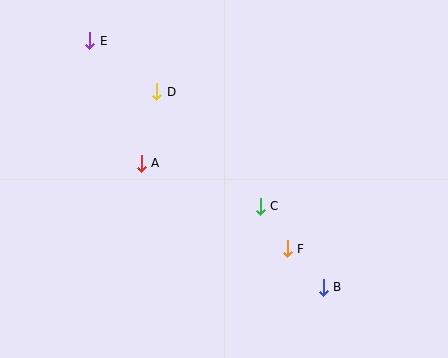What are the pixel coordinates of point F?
Point F is at (287, 249).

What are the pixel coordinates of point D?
Point D is at (157, 92).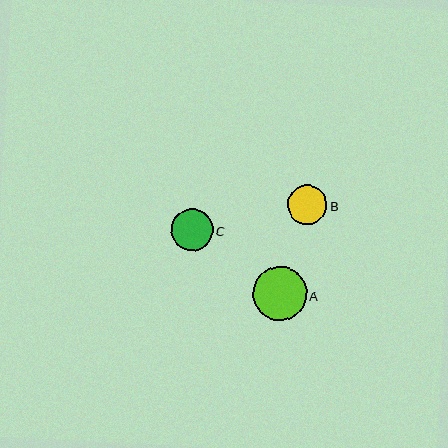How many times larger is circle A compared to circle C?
Circle A is approximately 1.3 times the size of circle C.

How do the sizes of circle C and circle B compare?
Circle C and circle B are approximately the same size.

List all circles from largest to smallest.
From largest to smallest: A, C, B.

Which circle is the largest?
Circle A is the largest with a size of approximately 54 pixels.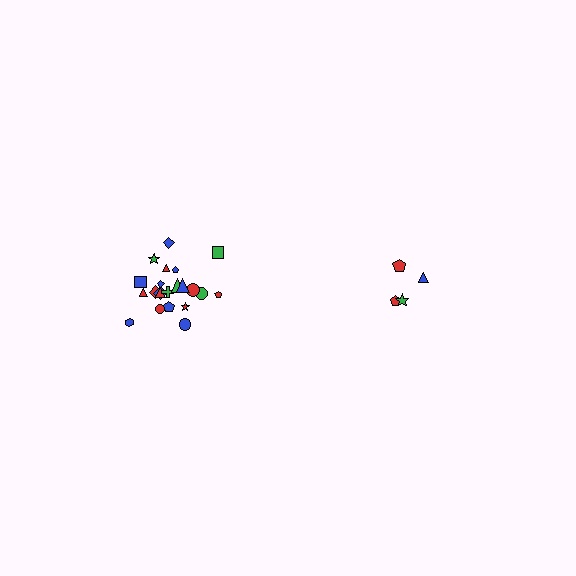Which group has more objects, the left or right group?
The left group.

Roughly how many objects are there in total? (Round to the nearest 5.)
Roughly 25 objects in total.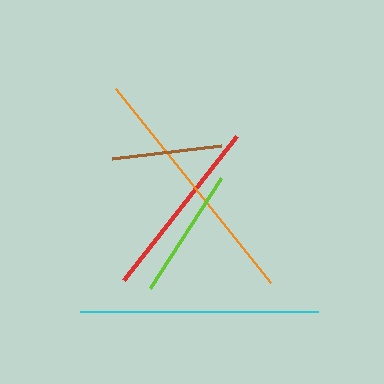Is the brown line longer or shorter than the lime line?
The lime line is longer than the brown line.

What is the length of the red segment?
The red segment is approximately 184 pixels long.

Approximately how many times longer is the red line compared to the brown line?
The red line is approximately 1.7 times the length of the brown line.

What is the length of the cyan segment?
The cyan segment is approximately 239 pixels long.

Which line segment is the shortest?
The brown line is the shortest at approximately 110 pixels.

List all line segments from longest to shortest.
From longest to shortest: orange, cyan, red, lime, brown.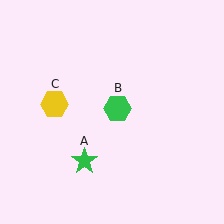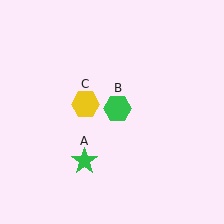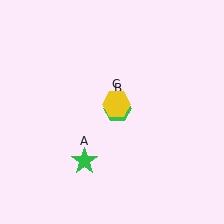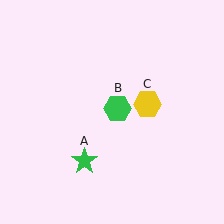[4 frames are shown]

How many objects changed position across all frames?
1 object changed position: yellow hexagon (object C).